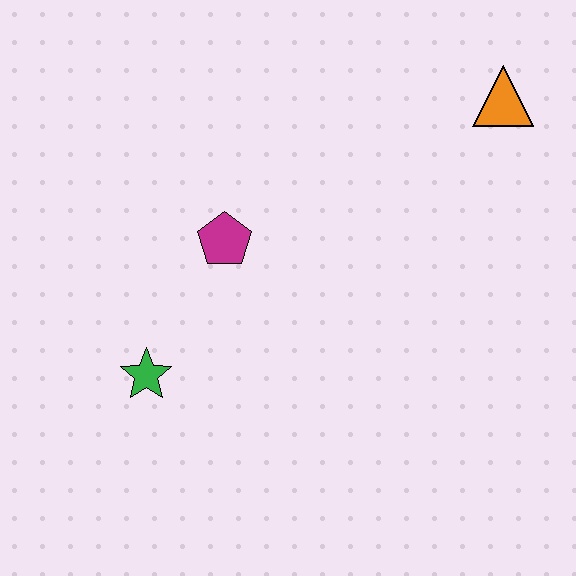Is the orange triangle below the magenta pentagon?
No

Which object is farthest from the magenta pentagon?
The orange triangle is farthest from the magenta pentagon.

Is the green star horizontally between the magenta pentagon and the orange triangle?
No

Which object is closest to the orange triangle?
The magenta pentagon is closest to the orange triangle.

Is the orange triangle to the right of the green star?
Yes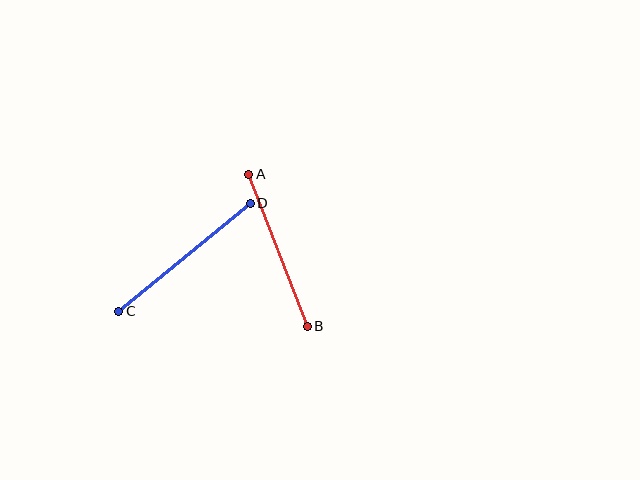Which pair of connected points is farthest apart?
Points C and D are farthest apart.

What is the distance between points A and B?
The distance is approximately 163 pixels.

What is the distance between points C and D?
The distance is approximately 171 pixels.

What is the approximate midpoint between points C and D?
The midpoint is at approximately (184, 257) pixels.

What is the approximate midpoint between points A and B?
The midpoint is at approximately (278, 250) pixels.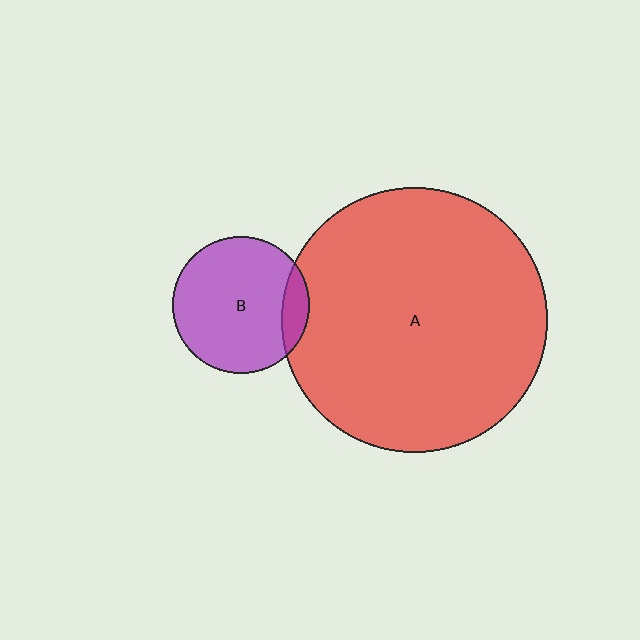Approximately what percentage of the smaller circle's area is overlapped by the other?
Approximately 10%.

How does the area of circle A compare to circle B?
Approximately 3.7 times.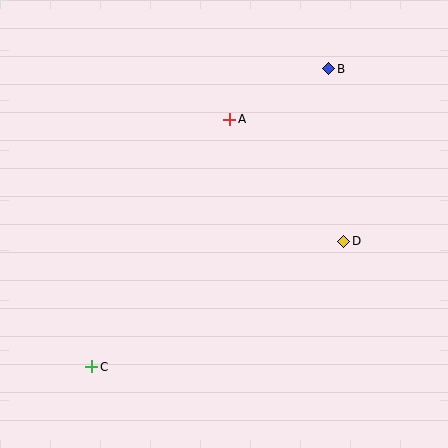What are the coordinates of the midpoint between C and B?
The midpoint between C and B is at (210, 218).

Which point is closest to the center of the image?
Point A at (230, 119) is closest to the center.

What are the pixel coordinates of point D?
Point D is at (344, 241).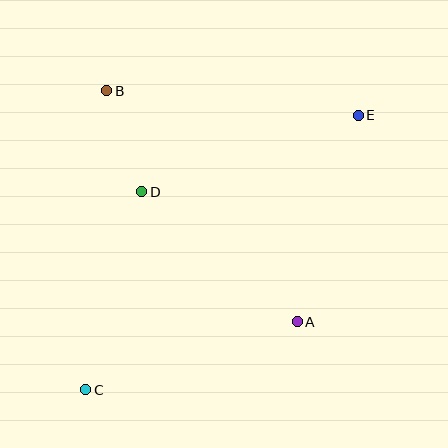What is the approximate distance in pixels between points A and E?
The distance between A and E is approximately 215 pixels.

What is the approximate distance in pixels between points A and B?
The distance between A and B is approximately 299 pixels.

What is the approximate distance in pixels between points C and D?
The distance between C and D is approximately 206 pixels.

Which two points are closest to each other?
Points B and D are closest to each other.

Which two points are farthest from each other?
Points C and E are farthest from each other.